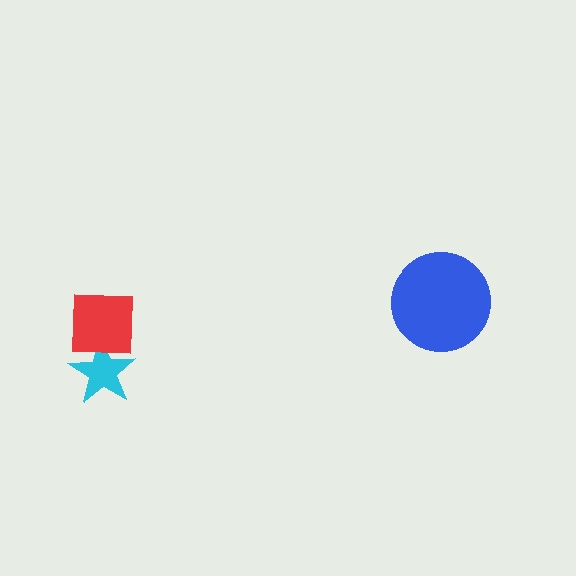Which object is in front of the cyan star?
The red square is in front of the cyan star.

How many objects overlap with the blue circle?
0 objects overlap with the blue circle.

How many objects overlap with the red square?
1 object overlaps with the red square.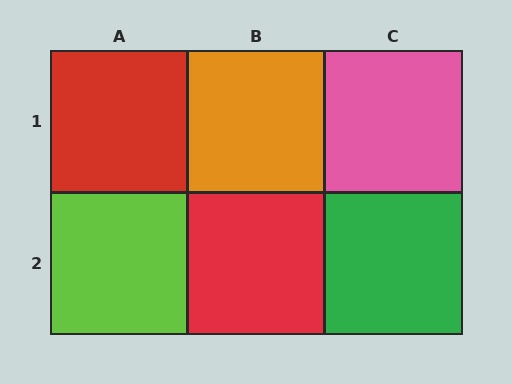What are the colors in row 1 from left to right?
Red, orange, pink.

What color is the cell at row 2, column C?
Green.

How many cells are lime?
1 cell is lime.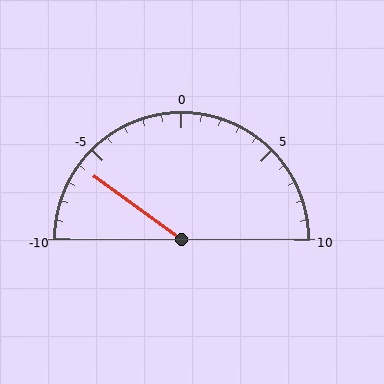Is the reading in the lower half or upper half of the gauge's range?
The reading is in the lower half of the range (-10 to 10).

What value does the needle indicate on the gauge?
The needle indicates approximately -6.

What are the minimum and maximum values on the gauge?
The gauge ranges from -10 to 10.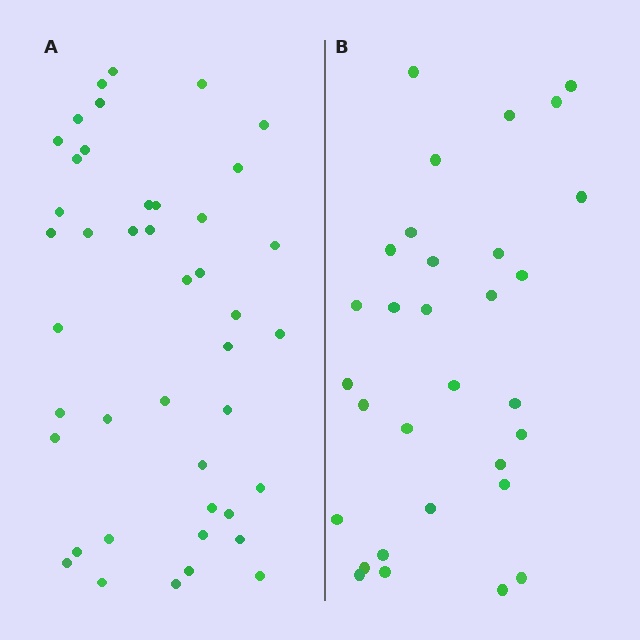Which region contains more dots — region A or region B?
Region A (the left region) has more dots.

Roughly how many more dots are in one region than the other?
Region A has roughly 12 or so more dots than region B.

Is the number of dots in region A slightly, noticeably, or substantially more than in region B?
Region A has noticeably more, but not dramatically so. The ratio is roughly 1.4 to 1.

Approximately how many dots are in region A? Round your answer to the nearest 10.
About 40 dots. (The exact count is 43, which rounds to 40.)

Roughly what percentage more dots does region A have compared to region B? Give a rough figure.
About 40% more.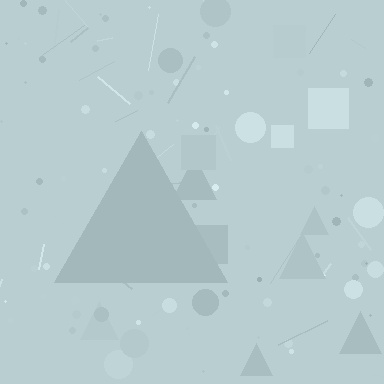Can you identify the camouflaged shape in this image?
The camouflaged shape is a triangle.